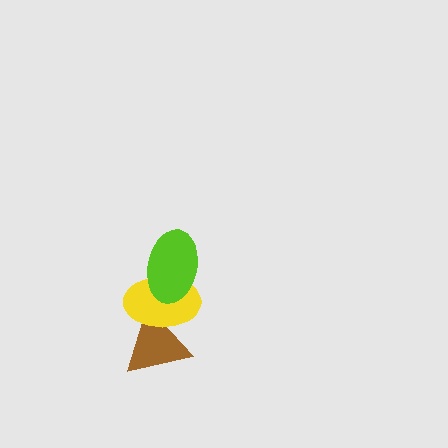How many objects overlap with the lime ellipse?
1 object overlaps with the lime ellipse.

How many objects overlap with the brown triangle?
1 object overlaps with the brown triangle.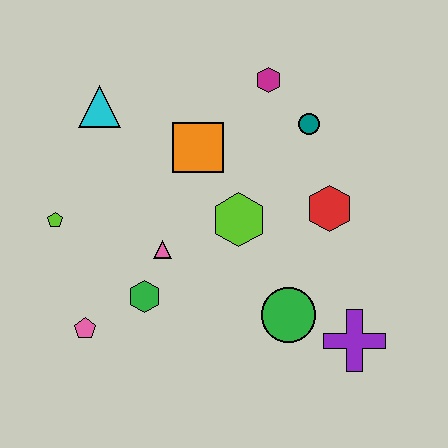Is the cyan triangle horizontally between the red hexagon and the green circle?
No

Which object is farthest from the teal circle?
The pink pentagon is farthest from the teal circle.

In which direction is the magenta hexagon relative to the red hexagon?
The magenta hexagon is above the red hexagon.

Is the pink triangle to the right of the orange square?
No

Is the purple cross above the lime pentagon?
No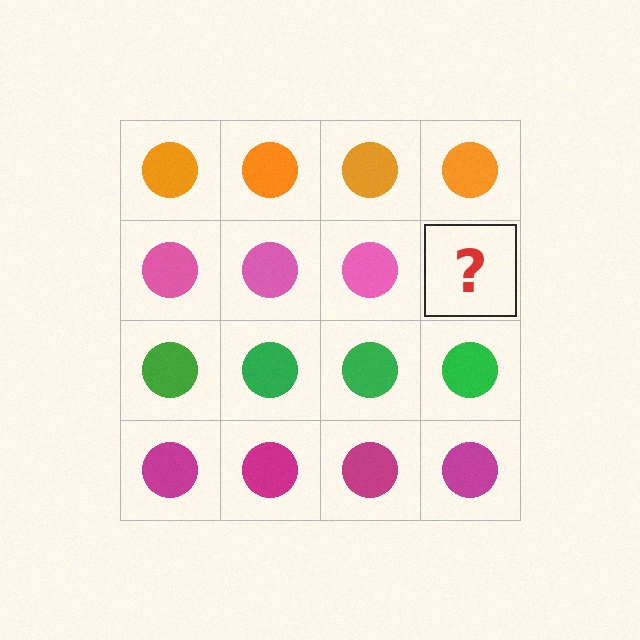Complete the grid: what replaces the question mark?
The question mark should be replaced with a pink circle.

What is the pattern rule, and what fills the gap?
The rule is that each row has a consistent color. The gap should be filled with a pink circle.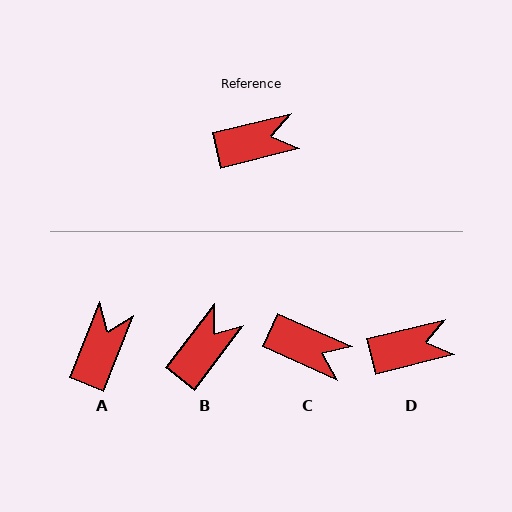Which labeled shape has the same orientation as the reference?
D.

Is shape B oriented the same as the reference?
No, it is off by about 39 degrees.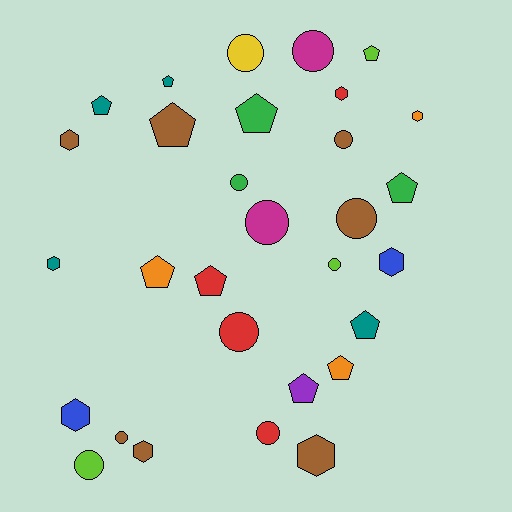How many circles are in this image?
There are 11 circles.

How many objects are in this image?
There are 30 objects.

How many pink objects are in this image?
There are no pink objects.